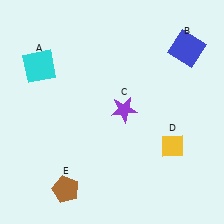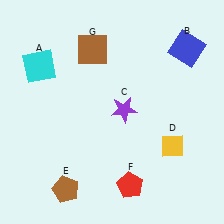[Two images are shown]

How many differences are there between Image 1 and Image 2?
There are 2 differences between the two images.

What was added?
A red pentagon (F), a brown square (G) were added in Image 2.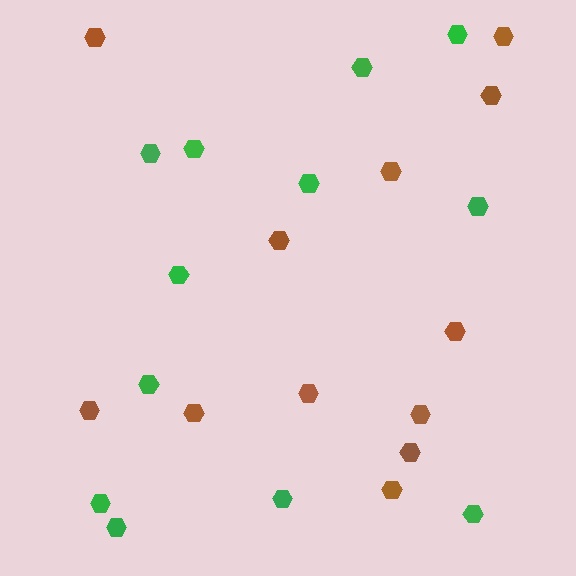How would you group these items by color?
There are 2 groups: one group of green hexagons (12) and one group of brown hexagons (12).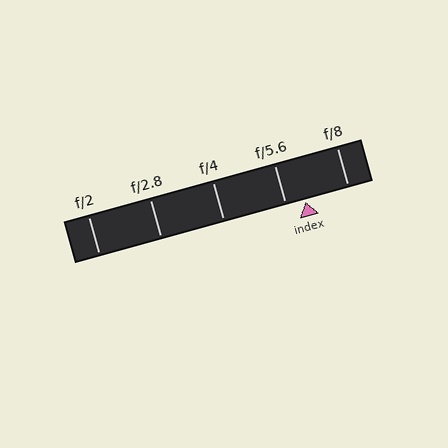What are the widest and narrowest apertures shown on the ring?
The widest aperture shown is f/2 and the narrowest is f/8.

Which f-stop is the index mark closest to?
The index mark is closest to f/5.6.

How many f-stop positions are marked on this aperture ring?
There are 5 f-stop positions marked.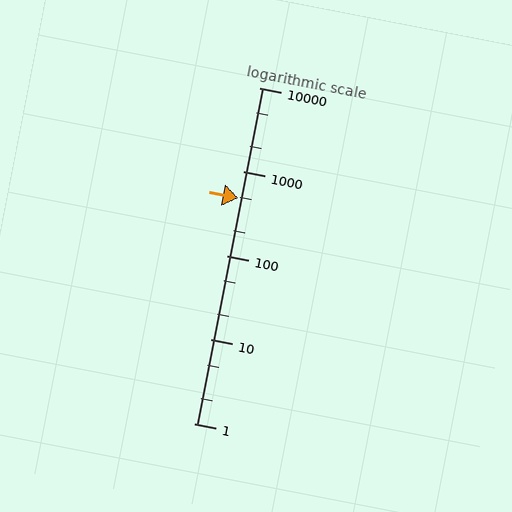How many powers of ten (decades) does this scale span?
The scale spans 4 decades, from 1 to 10000.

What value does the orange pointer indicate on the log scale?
The pointer indicates approximately 480.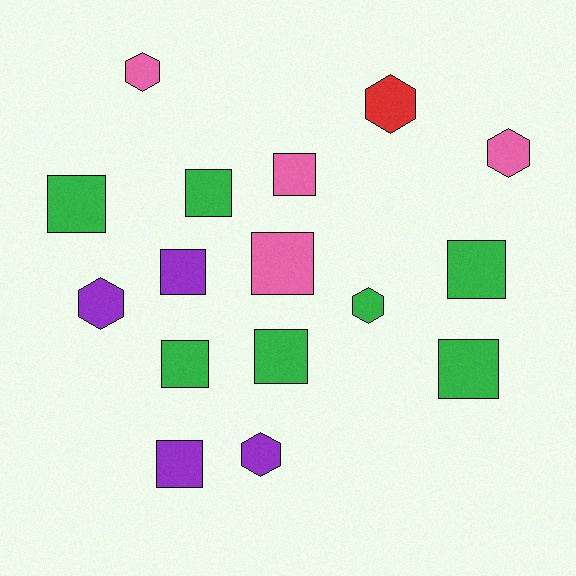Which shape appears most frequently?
Square, with 10 objects.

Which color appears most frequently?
Green, with 7 objects.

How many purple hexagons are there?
There are 2 purple hexagons.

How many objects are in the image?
There are 16 objects.